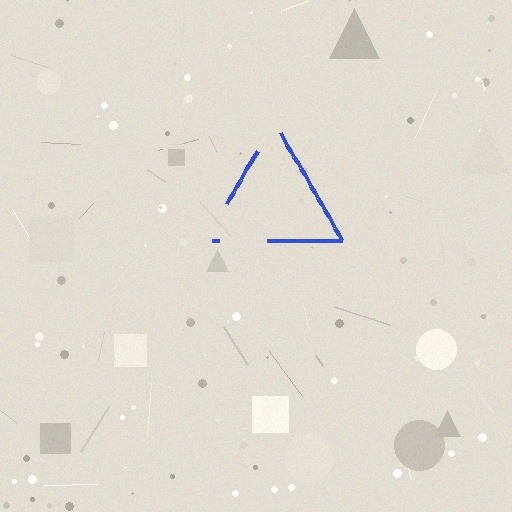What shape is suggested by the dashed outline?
The dashed outline suggests a triangle.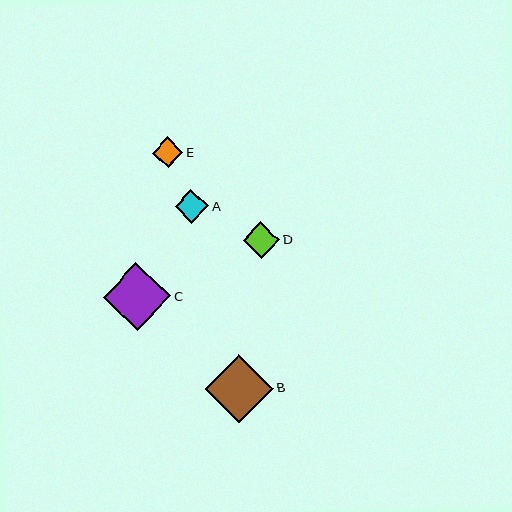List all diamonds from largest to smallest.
From largest to smallest: B, C, D, A, E.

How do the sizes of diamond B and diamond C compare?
Diamond B and diamond C are approximately the same size.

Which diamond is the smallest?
Diamond E is the smallest with a size of approximately 30 pixels.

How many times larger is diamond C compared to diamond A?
Diamond C is approximately 2.0 times the size of diamond A.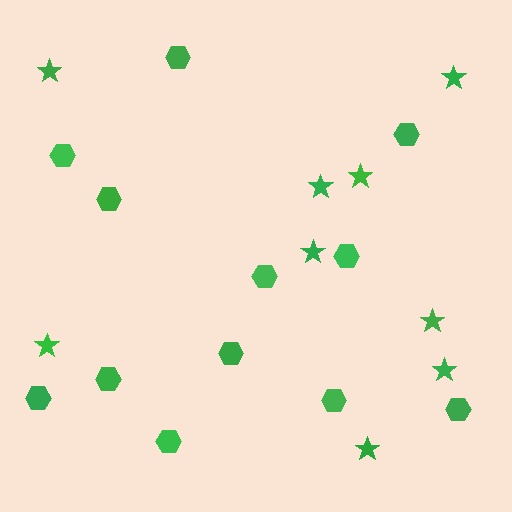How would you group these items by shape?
There are 2 groups: one group of stars (9) and one group of hexagons (12).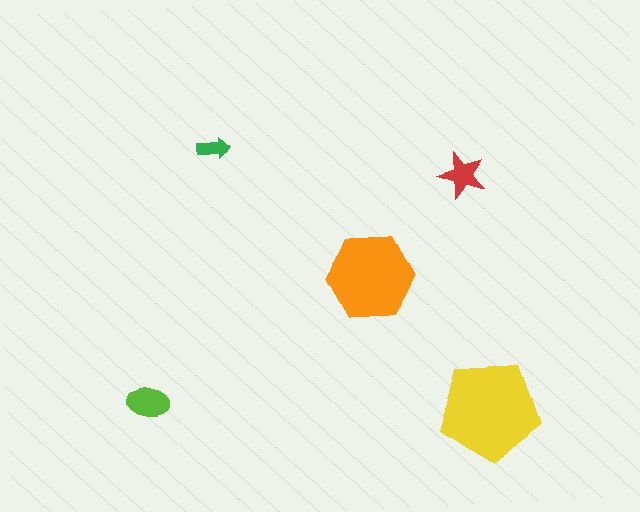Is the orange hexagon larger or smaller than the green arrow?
Larger.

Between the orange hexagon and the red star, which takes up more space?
The orange hexagon.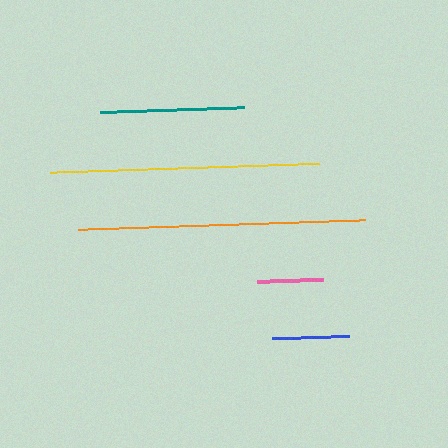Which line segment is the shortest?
The pink line is the shortest at approximately 66 pixels.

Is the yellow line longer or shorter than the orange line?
The orange line is longer than the yellow line.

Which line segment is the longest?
The orange line is the longest at approximately 286 pixels.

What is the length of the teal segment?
The teal segment is approximately 144 pixels long.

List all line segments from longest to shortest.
From longest to shortest: orange, yellow, teal, blue, pink.